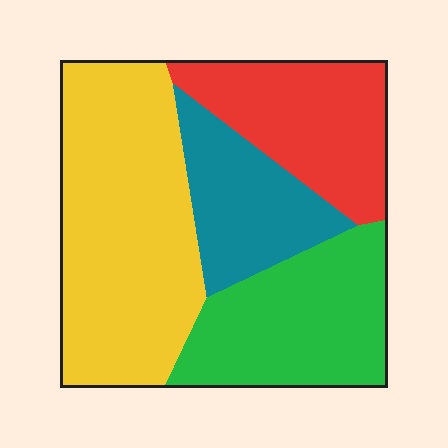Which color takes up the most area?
Yellow, at roughly 40%.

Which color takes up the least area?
Teal, at roughly 15%.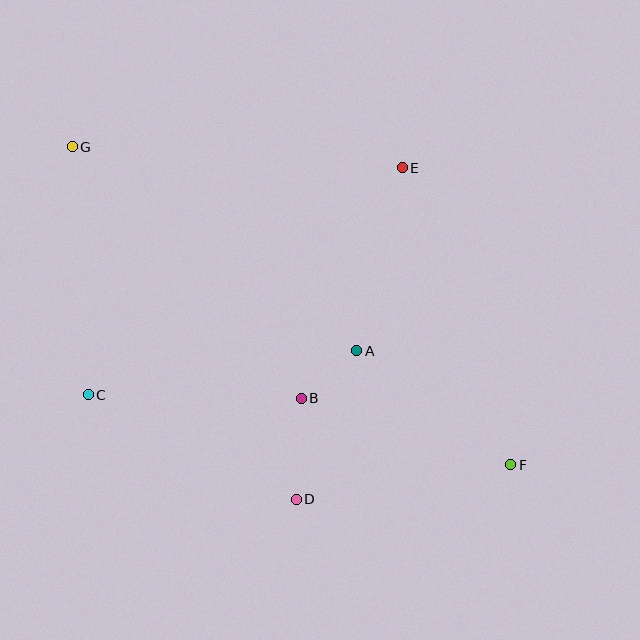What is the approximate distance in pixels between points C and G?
The distance between C and G is approximately 248 pixels.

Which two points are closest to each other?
Points A and B are closest to each other.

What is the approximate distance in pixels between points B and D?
The distance between B and D is approximately 101 pixels.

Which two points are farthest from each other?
Points F and G are farthest from each other.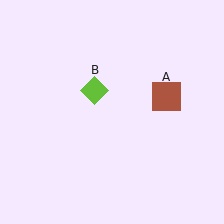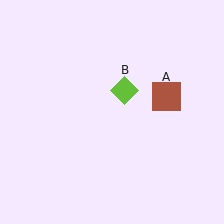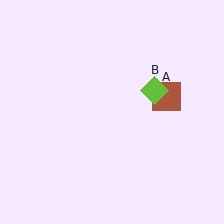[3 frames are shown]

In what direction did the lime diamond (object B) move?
The lime diamond (object B) moved right.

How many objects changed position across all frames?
1 object changed position: lime diamond (object B).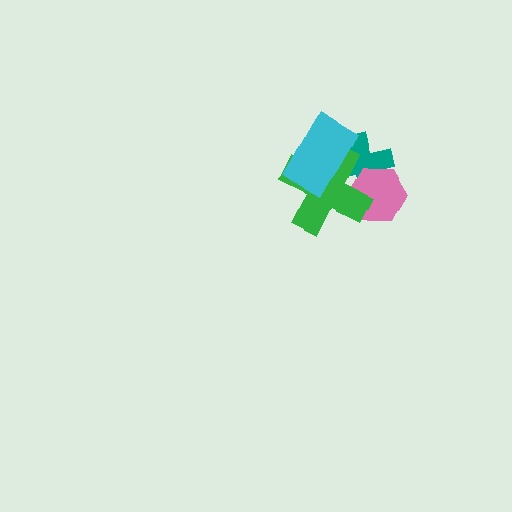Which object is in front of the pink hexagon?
The green cross is in front of the pink hexagon.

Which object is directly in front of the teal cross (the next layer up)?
The pink hexagon is directly in front of the teal cross.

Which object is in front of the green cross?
The cyan rectangle is in front of the green cross.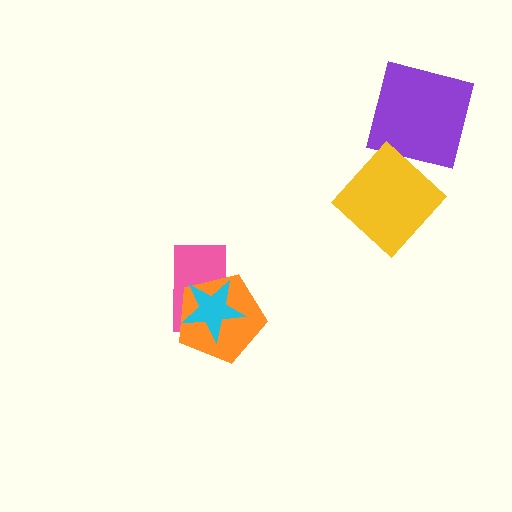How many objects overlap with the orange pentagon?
2 objects overlap with the orange pentagon.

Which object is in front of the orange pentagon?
The cyan star is in front of the orange pentagon.